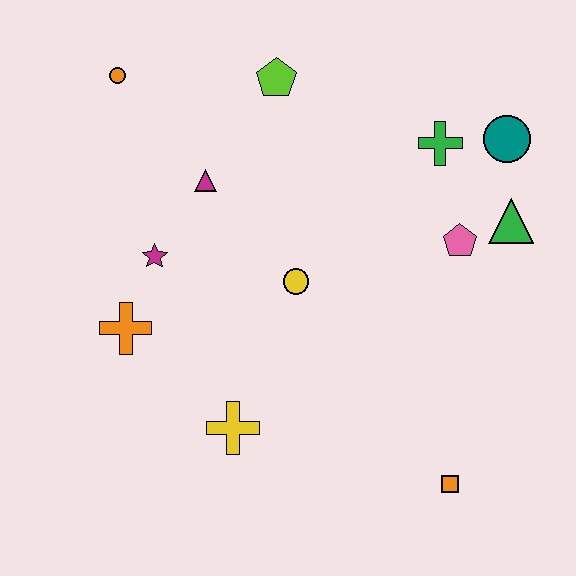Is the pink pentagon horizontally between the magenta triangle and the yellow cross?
No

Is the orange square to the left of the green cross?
No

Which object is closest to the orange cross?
The magenta star is closest to the orange cross.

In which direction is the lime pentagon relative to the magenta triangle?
The lime pentagon is above the magenta triangle.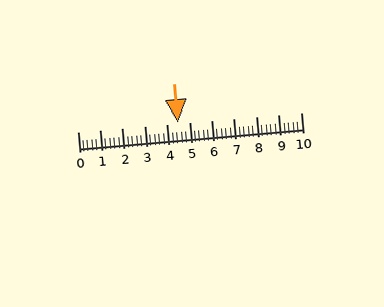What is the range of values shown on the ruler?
The ruler shows values from 0 to 10.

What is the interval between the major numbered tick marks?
The major tick marks are spaced 1 units apart.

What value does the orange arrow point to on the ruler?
The orange arrow points to approximately 4.5.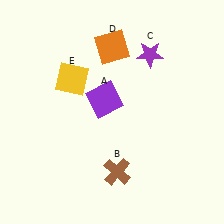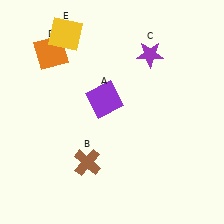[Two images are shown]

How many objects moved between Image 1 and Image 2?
3 objects moved between the two images.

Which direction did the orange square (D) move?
The orange square (D) moved left.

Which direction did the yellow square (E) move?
The yellow square (E) moved up.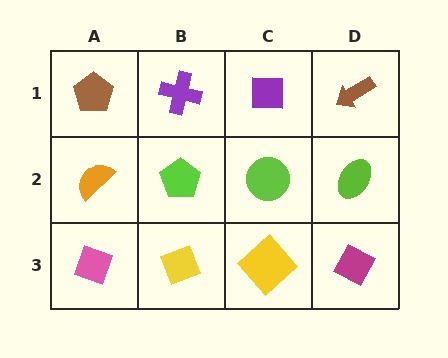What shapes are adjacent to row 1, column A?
An orange semicircle (row 2, column A), a purple cross (row 1, column B).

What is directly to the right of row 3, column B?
A yellow diamond.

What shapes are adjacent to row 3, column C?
A lime circle (row 2, column C), a yellow diamond (row 3, column B), a magenta diamond (row 3, column D).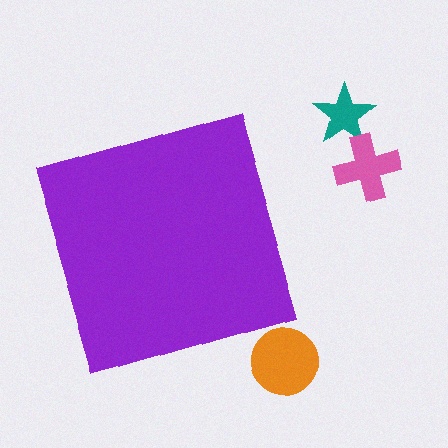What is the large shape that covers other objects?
A purple square.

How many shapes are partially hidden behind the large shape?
0 shapes are partially hidden.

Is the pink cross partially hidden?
No, the pink cross is fully visible.